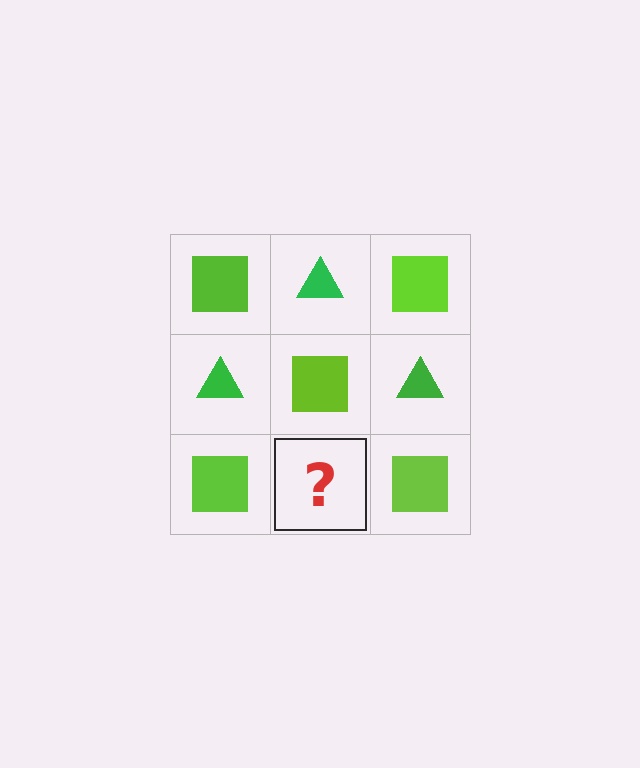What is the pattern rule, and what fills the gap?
The rule is that it alternates lime square and green triangle in a checkerboard pattern. The gap should be filled with a green triangle.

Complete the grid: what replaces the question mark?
The question mark should be replaced with a green triangle.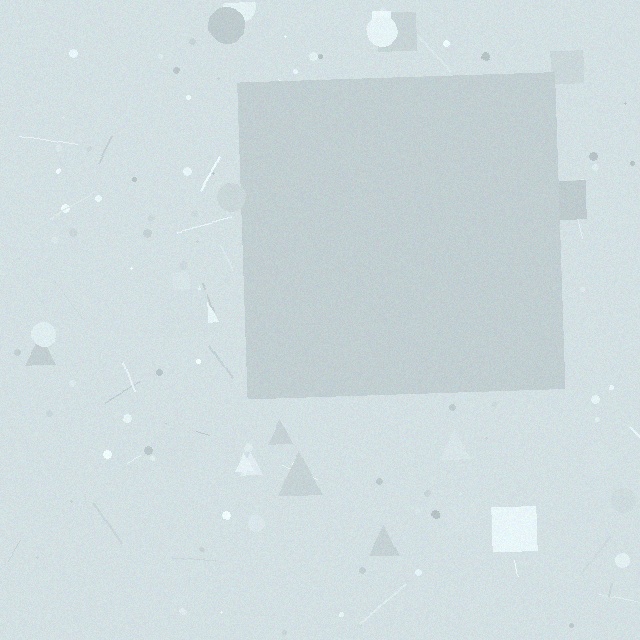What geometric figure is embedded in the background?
A square is embedded in the background.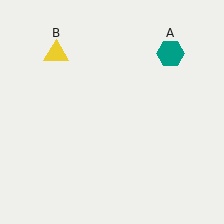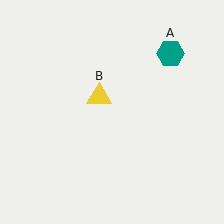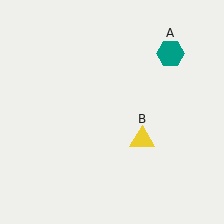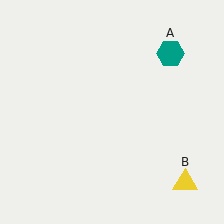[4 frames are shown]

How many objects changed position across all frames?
1 object changed position: yellow triangle (object B).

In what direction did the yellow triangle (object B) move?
The yellow triangle (object B) moved down and to the right.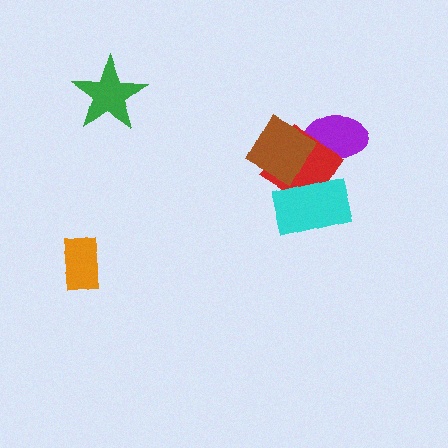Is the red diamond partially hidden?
Yes, it is partially covered by another shape.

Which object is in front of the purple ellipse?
The red diamond is in front of the purple ellipse.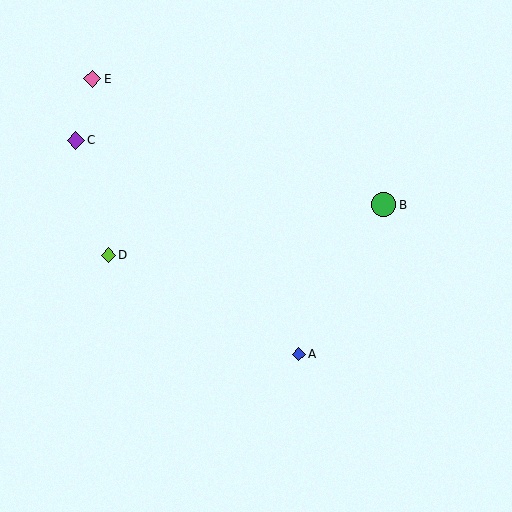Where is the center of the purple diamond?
The center of the purple diamond is at (76, 140).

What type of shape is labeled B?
Shape B is a green circle.